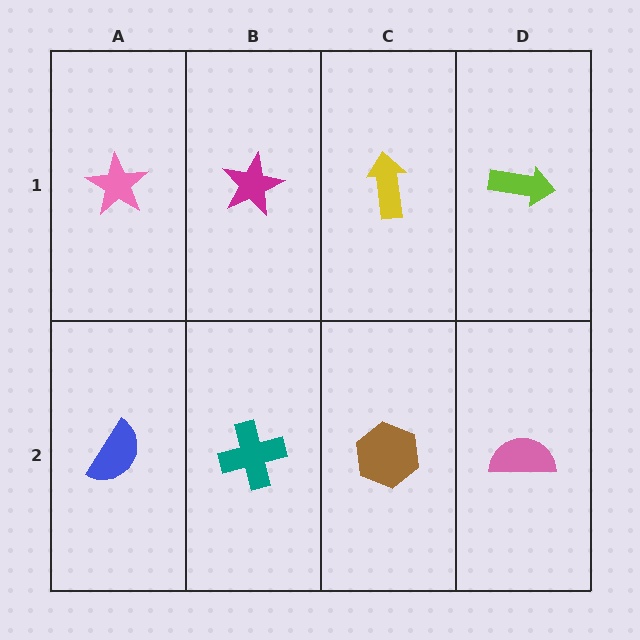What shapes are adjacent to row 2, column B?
A magenta star (row 1, column B), a blue semicircle (row 2, column A), a brown hexagon (row 2, column C).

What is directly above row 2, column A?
A pink star.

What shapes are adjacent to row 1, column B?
A teal cross (row 2, column B), a pink star (row 1, column A), a yellow arrow (row 1, column C).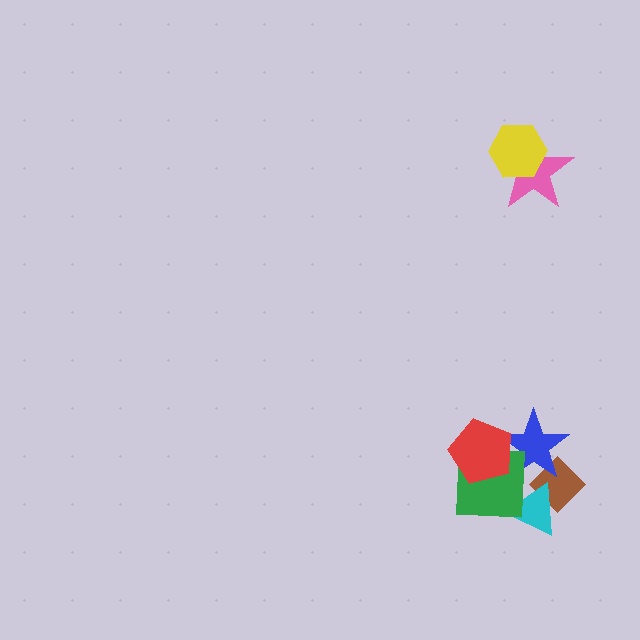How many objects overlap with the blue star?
3 objects overlap with the blue star.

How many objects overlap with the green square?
3 objects overlap with the green square.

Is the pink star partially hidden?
Yes, it is partially covered by another shape.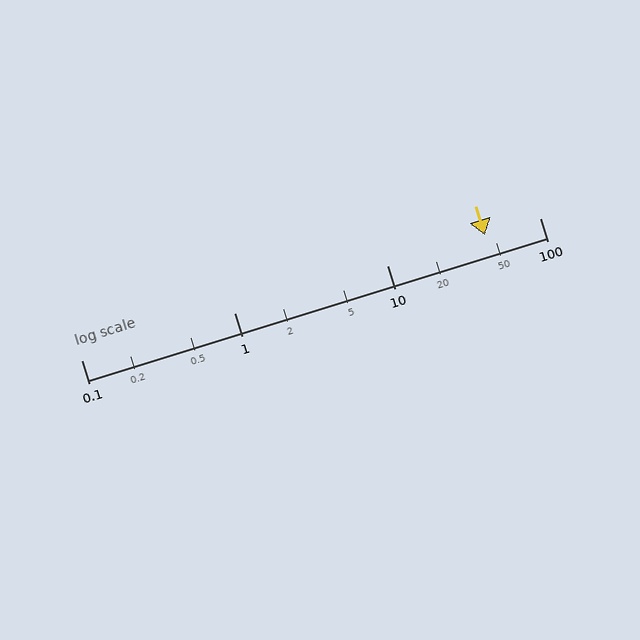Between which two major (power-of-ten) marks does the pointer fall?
The pointer is between 10 and 100.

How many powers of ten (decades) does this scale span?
The scale spans 3 decades, from 0.1 to 100.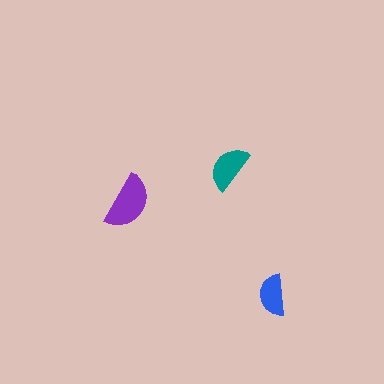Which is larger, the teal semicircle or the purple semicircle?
The purple one.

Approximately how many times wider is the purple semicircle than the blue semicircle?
About 1.5 times wider.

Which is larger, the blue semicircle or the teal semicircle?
The teal one.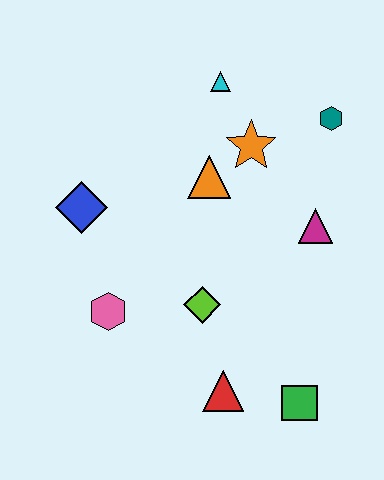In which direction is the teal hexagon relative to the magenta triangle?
The teal hexagon is above the magenta triangle.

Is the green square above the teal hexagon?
No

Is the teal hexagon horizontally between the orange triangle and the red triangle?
No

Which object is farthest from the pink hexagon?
The teal hexagon is farthest from the pink hexagon.